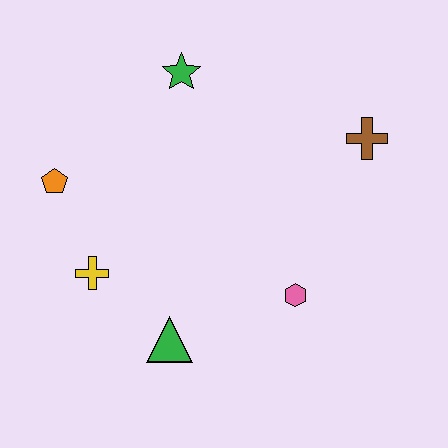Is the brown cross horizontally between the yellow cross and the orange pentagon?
No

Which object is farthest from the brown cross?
The orange pentagon is farthest from the brown cross.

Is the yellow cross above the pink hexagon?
Yes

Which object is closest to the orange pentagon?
The yellow cross is closest to the orange pentagon.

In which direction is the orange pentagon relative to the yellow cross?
The orange pentagon is above the yellow cross.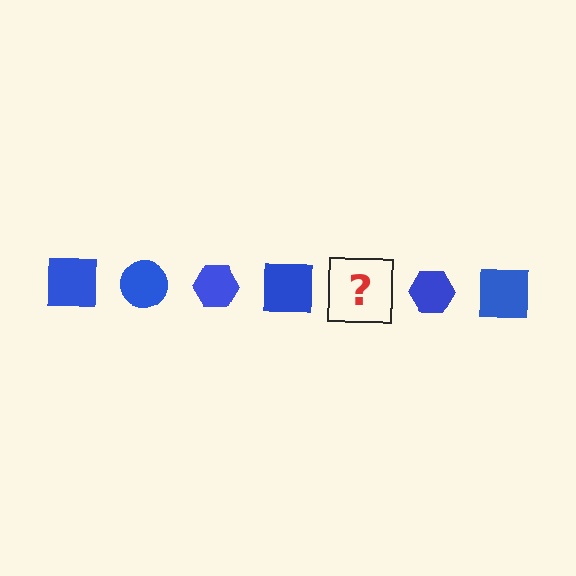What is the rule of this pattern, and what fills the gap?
The rule is that the pattern cycles through square, circle, hexagon shapes in blue. The gap should be filled with a blue circle.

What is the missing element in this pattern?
The missing element is a blue circle.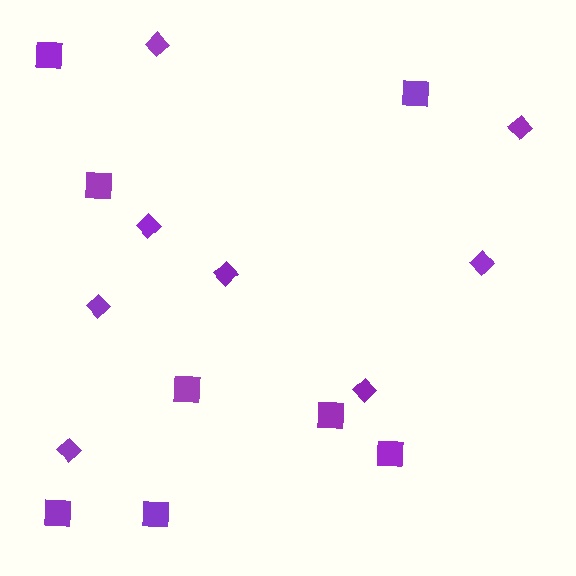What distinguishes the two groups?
There are 2 groups: one group of diamonds (8) and one group of squares (8).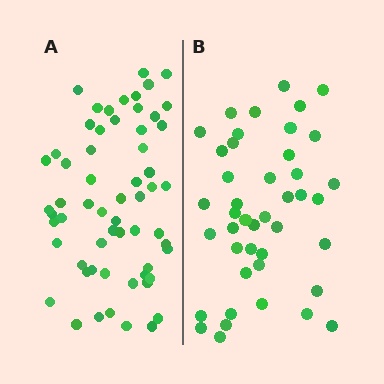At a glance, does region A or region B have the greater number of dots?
Region A (the left region) has more dots.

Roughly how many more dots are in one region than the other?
Region A has approximately 15 more dots than region B.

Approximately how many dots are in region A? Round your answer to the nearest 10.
About 60 dots.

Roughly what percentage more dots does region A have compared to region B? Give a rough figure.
About 40% more.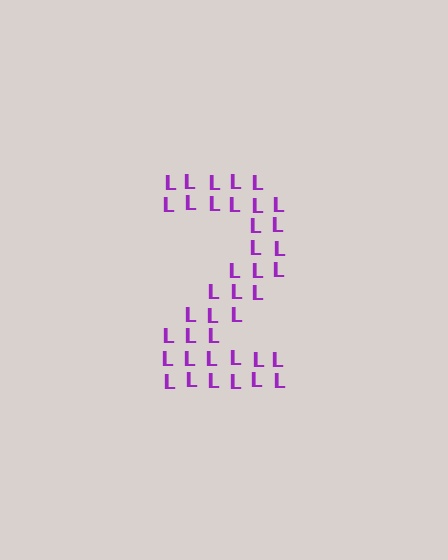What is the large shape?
The large shape is the digit 2.